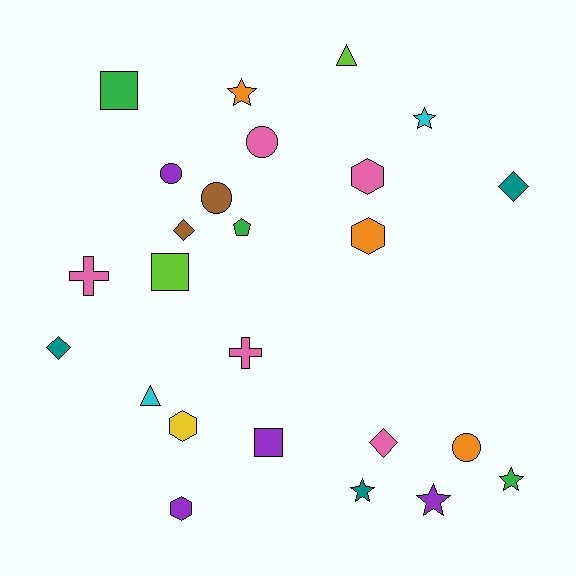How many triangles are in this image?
There are 2 triangles.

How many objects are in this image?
There are 25 objects.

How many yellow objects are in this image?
There is 1 yellow object.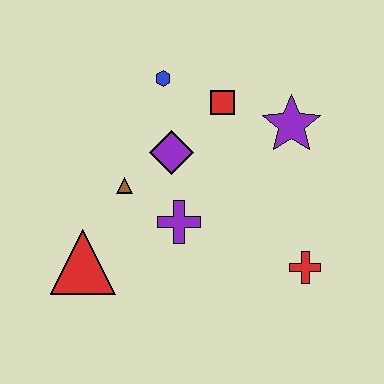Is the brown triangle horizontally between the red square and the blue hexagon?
No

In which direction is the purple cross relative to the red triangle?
The purple cross is to the right of the red triangle.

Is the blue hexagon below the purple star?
No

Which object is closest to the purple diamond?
The brown triangle is closest to the purple diamond.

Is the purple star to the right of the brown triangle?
Yes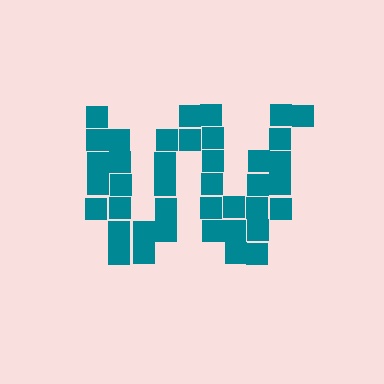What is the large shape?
The large shape is the letter W.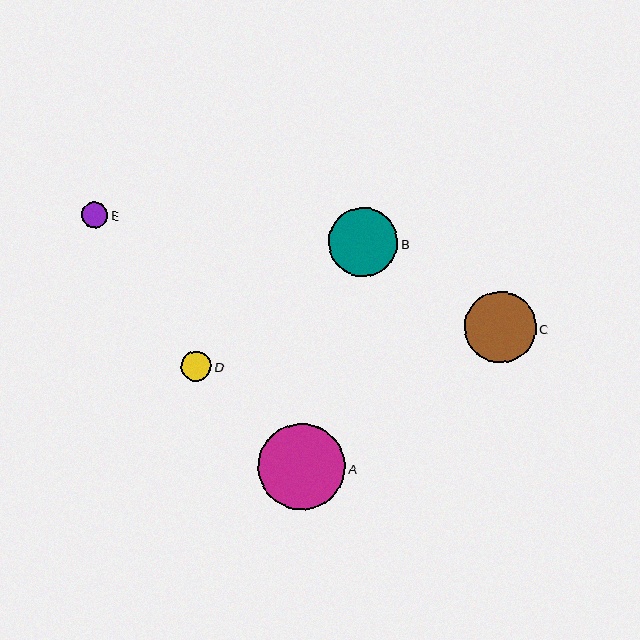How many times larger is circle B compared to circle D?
Circle B is approximately 2.3 times the size of circle D.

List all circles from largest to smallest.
From largest to smallest: A, C, B, D, E.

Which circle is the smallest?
Circle E is the smallest with a size of approximately 26 pixels.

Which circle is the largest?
Circle A is the largest with a size of approximately 87 pixels.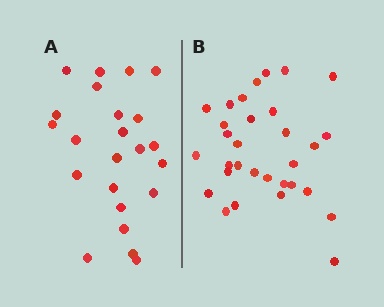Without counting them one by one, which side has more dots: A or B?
Region B (the right region) has more dots.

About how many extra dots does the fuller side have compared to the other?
Region B has roughly 8 or so more dots than region A.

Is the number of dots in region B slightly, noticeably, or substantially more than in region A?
Region B has noticeably more, but not dramatically so. The ratio is roughly 1.3 to 1.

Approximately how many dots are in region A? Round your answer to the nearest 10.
About 20 dots. (The exact count is 23, which rounds to 20.)